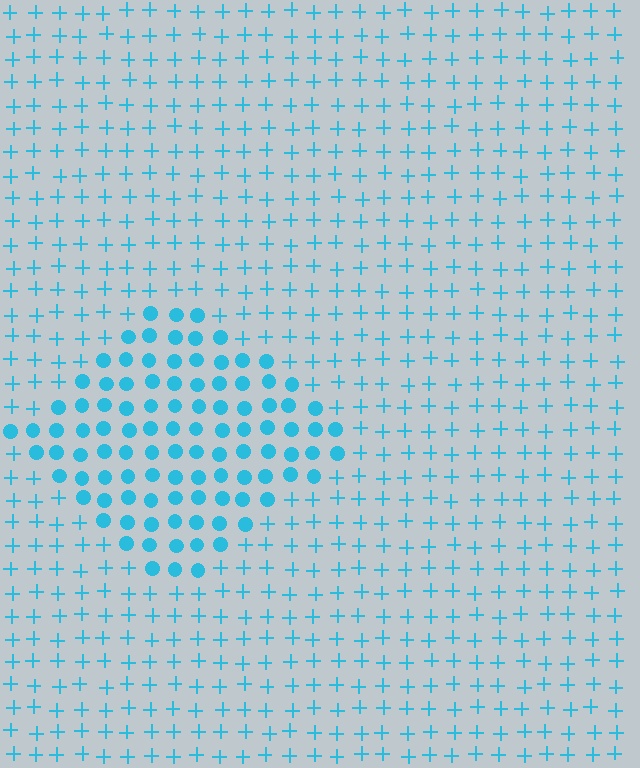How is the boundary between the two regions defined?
The boundary is defined by a change in element shape: circles inside vs. plus signs outside. All elements share the same color and spacing.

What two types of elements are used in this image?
The image uses circles inside the diamond region and plus signs outside it.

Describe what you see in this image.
The image is filled with small cyan elements arranged in a uniform grid. A diamond-shaped region contains circles, while the surrounding area contains plus signs. The boundary is defined purely by the change in element shape.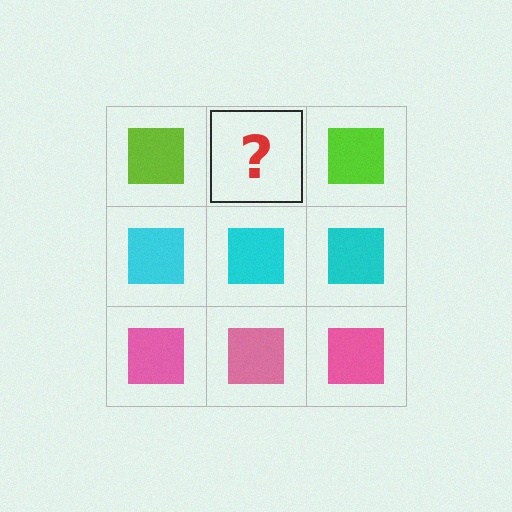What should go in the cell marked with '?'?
The missing cell should contain a lime square.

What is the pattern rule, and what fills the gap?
The rule is that each row has a consistent color. The gap should be filled with a lime square.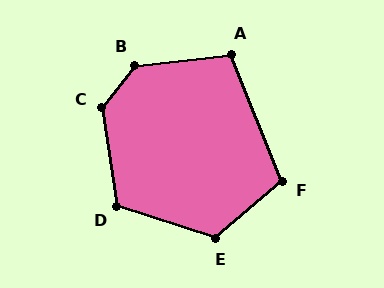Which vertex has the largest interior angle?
B, at approximately 134 degrees.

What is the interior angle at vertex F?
Approximately 109 degrees (obtuse).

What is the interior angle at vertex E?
Approximately 121 degrees (obtuse).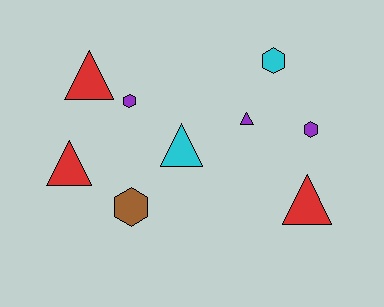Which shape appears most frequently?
Triangle, with 5 objects.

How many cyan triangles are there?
There is 1 cyan triangle.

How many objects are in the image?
There are 9 objects.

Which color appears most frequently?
Purple, with 3 objects.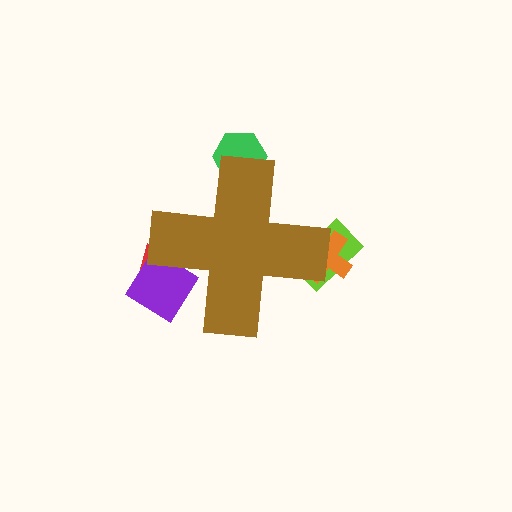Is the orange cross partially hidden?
Yes, the orange cross is partially hidden behind the brown cross.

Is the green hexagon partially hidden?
Yes, the green hexagon is partially hidden behind the brown cross.